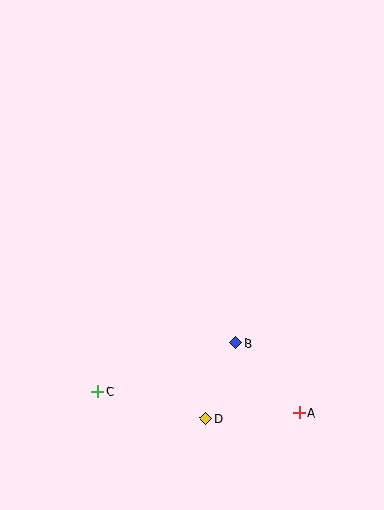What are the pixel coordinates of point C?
Point C is at (98, 391).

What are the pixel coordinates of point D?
Point D is at (206, 418).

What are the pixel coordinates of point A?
Point A is at (299, 412).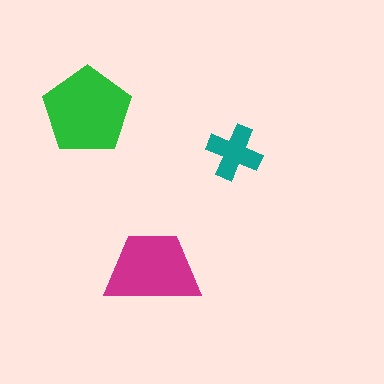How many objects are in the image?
There are 3 objects in the image.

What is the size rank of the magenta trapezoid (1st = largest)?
2nd.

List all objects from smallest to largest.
The teal cross, the magenta trapezoid, the green pentagon.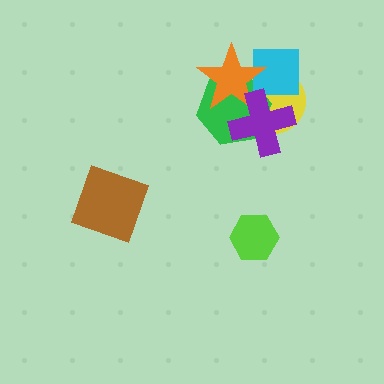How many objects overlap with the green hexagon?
4 objects overlap with the green hexagon.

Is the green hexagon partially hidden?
Yes, it is partially covered by another shape.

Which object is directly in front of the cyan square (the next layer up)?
The orange star is directly in front of the cyan square.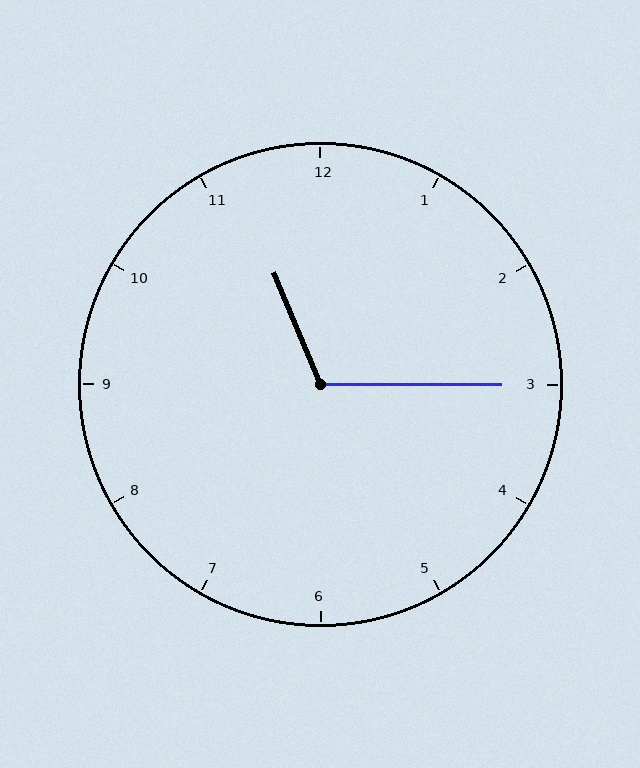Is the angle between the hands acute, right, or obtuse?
It is obtuse.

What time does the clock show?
11:15.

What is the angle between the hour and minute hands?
Approximately 112 degrees.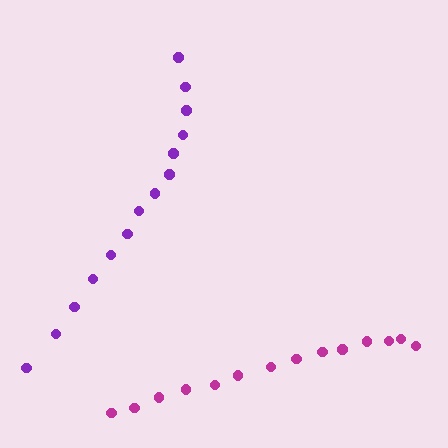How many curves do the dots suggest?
There are 2 distinct paths.